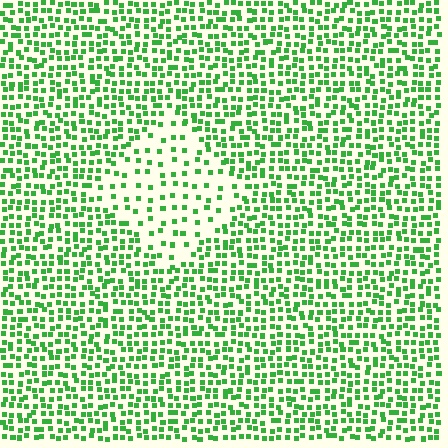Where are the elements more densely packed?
The elements are more densely packed outside the diamond boundary.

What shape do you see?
I see a diamond.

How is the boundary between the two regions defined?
The boundary is defined by a change in element density (approximately 2.3x ratio). All elements are the same color, size, and shape.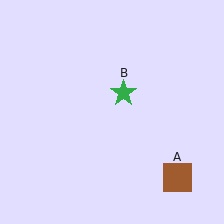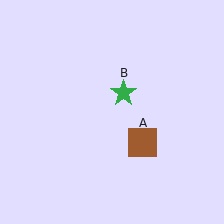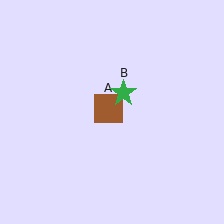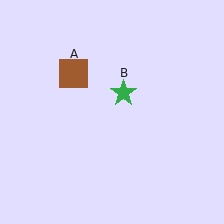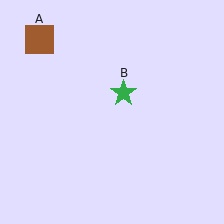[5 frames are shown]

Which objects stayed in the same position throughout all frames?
Green star (object B) remained stationary.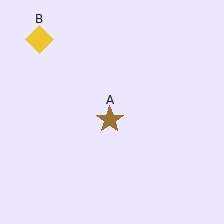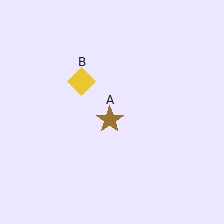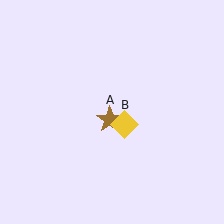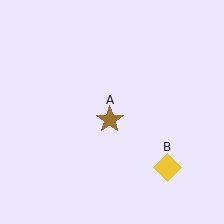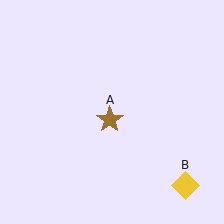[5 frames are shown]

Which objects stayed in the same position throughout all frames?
Brown star (object A) remained stationary.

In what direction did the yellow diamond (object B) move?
The yellow diamond (object B) moved down and to the right.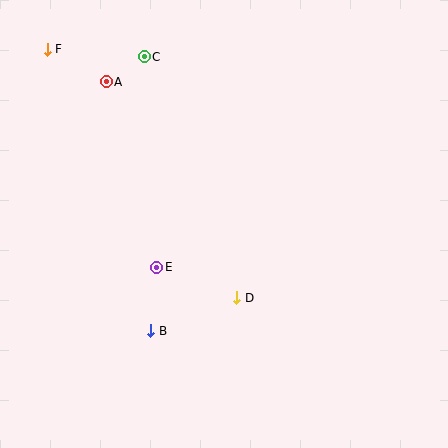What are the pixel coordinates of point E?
Point E is at (157, 267).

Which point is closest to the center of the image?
Point D at (237, 298) is closest to the center.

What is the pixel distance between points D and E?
The distance between D and E is 85 pixels.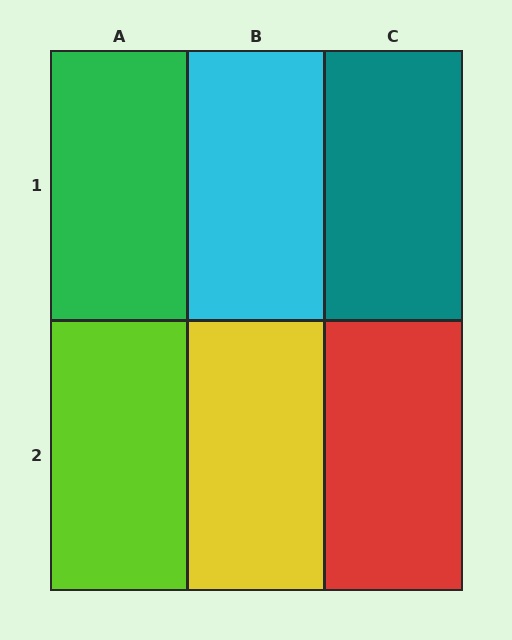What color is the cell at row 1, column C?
Teal.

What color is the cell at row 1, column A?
Green.